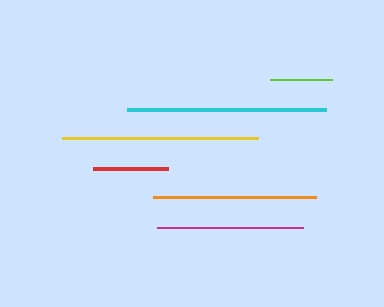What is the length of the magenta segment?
The magenta segment is approximately 146 pixels long.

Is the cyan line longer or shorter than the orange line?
The cyan line is longer than the orange line.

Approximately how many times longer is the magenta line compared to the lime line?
The magenta line is approximately 2.3 times the length of the lime line.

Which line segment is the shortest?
The lime line is the shortest at approximately 62 pixels.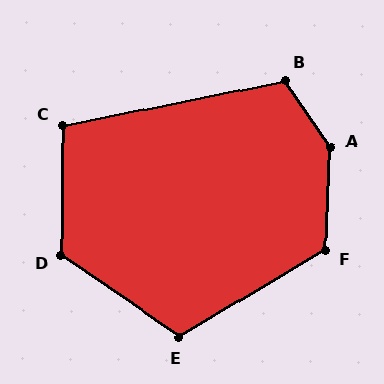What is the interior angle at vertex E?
Approximately 115 degrees (obtuse).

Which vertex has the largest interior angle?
A, at approximately 143 degrees.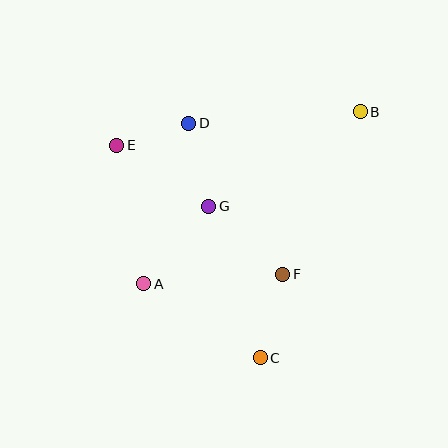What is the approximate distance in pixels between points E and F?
The distance between E and F is approximately 210 pixels.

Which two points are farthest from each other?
Points A and B are farthest from each other.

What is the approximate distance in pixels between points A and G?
The distance between A and G is approximately 101 pixels.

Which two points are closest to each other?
Points D and E are closest to each other.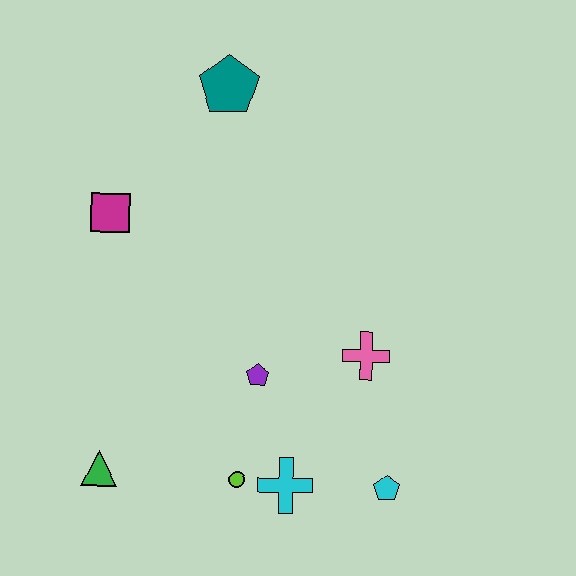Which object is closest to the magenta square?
The teal pentagon is closest to the magenta square.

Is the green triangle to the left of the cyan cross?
Yes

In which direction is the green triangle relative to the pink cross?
The green triangle is to the left of the pink cross.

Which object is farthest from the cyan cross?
The teal pentagon is farthest from the cyan cross.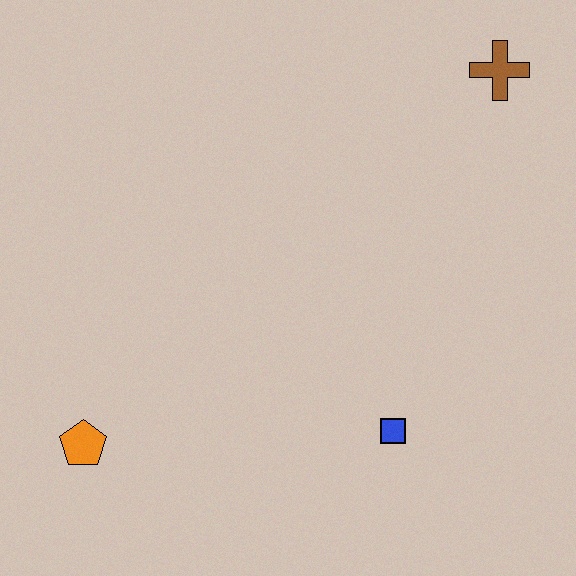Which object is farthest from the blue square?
The brown cross is farthest from the blue square.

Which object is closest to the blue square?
The orange pentagon is closest to the blue square.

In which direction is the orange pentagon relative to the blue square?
The orange pentagon is to the left of the blue square.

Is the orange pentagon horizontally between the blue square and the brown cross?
No